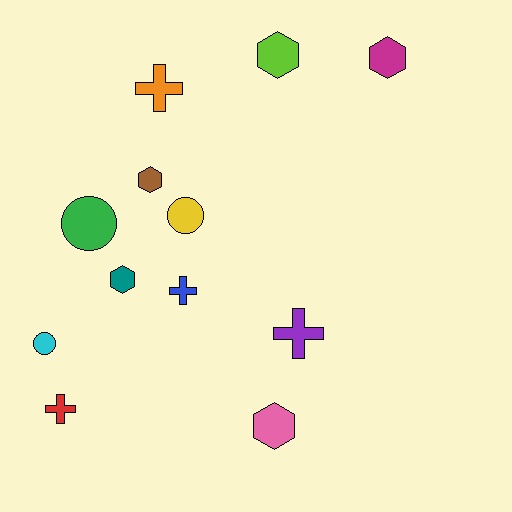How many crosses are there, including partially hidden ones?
There are 4 crosses.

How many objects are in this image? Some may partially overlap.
There are 12 objects.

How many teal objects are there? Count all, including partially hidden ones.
There is 1 teal object.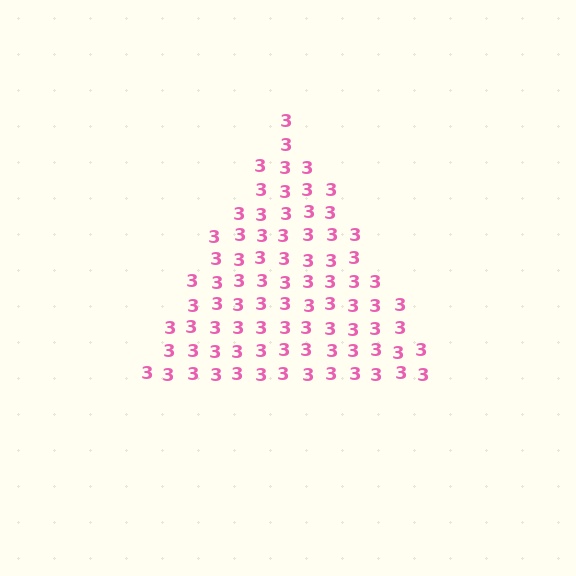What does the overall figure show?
The overall figure shows a triangle.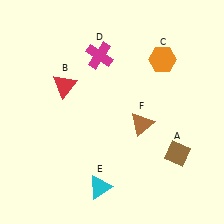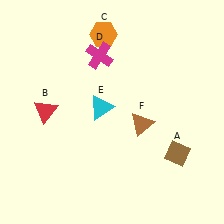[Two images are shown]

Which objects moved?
The objects that moved are: the red triangle (B), the orange hexagon (C), the cyan triangle (E).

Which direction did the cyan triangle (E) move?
The cyan triangle (E) moved up.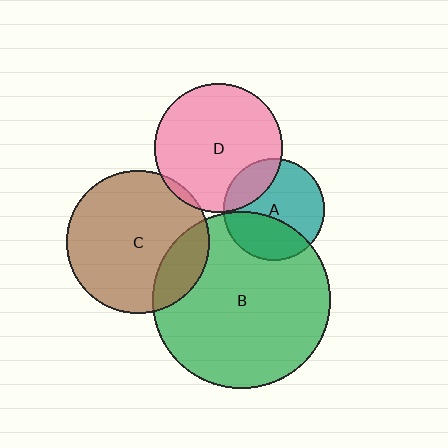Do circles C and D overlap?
Yes.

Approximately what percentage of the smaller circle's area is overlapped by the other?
Approximately 5%.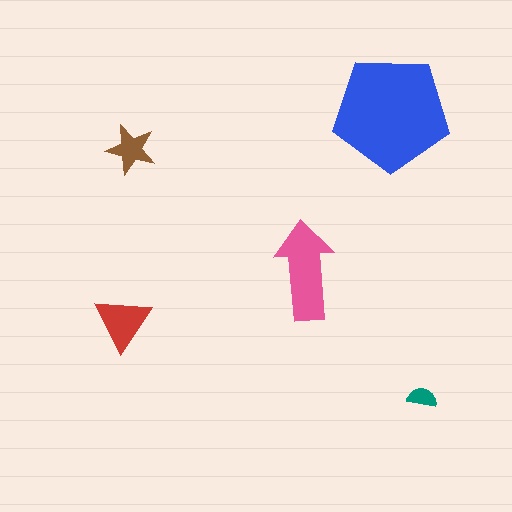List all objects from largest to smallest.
The blue pentagon, the pink arrow, the red triangle, the brown star, the teal semicircle.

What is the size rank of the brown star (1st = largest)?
4th.